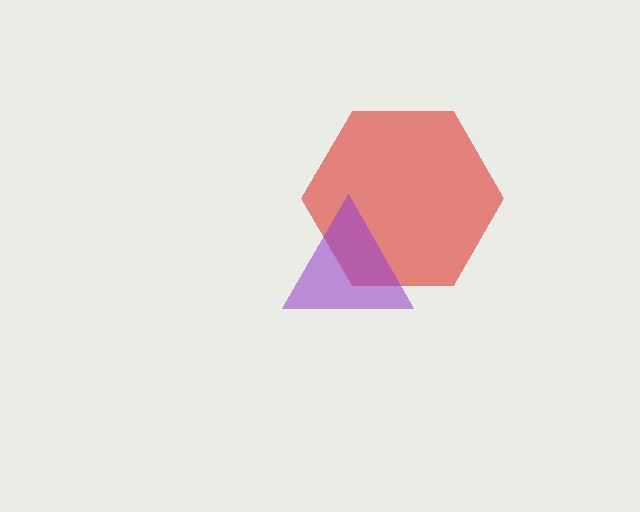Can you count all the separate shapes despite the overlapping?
Yes, there are 2 separate shapes.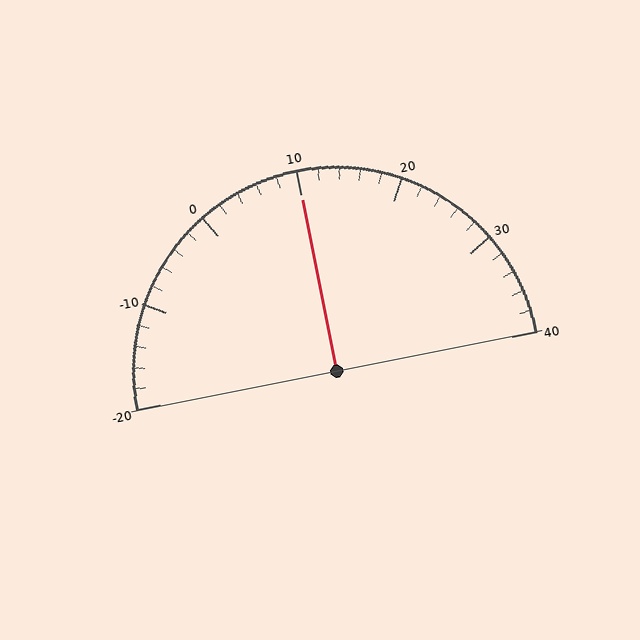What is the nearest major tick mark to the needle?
The nearest major tick mark is 10.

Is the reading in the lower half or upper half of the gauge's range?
The reading is in the upper half of the range (-20 to 40).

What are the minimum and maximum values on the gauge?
The gauge ranges from -20 to 40.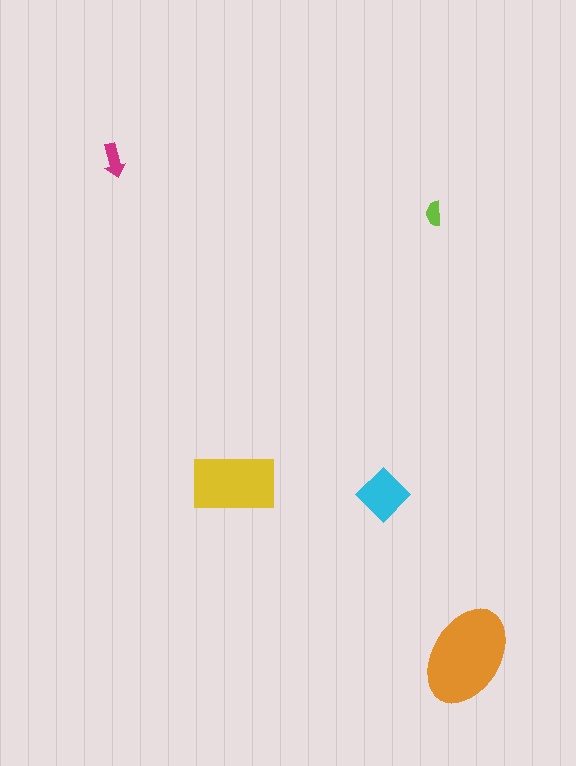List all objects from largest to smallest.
The orange ellipse, the yellow rectangle, the cyan diamond, the magenta arrow, the lime semicircle.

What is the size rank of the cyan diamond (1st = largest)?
3rd.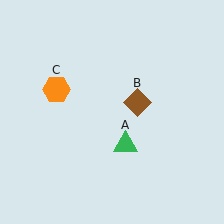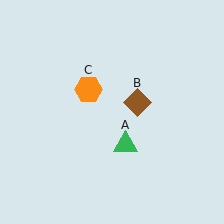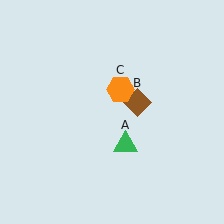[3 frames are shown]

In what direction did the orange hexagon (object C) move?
The orange hexagon (object C) moved right.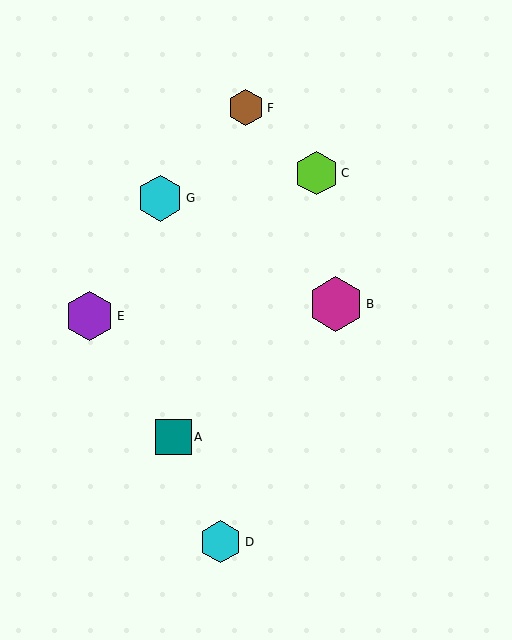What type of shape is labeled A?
Shape A is a teal square.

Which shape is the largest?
The magenta hexagon (labeled B) is the largest.